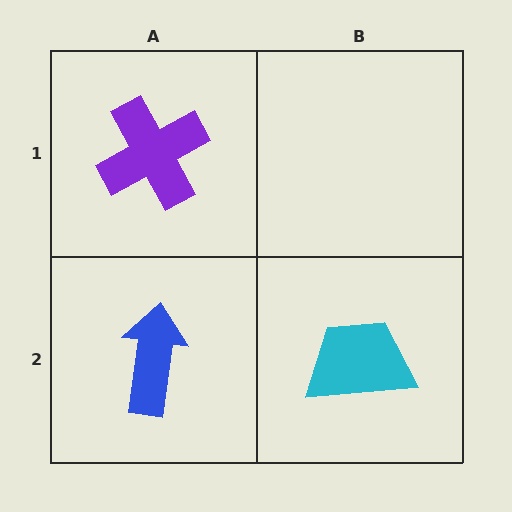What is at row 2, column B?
A cyan trapezoid.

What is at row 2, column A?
A blue arrow.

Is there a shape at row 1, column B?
No, that cell is empty.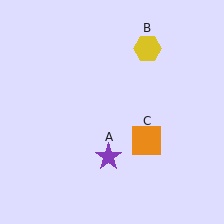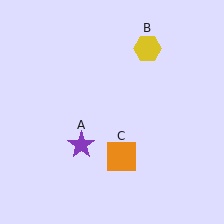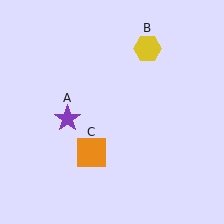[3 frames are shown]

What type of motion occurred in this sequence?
The purple star (object A), orange square (object C) rotated clockwise around the center of the scene.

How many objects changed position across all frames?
2 objects changed position: purple star (object A), orange square (object C).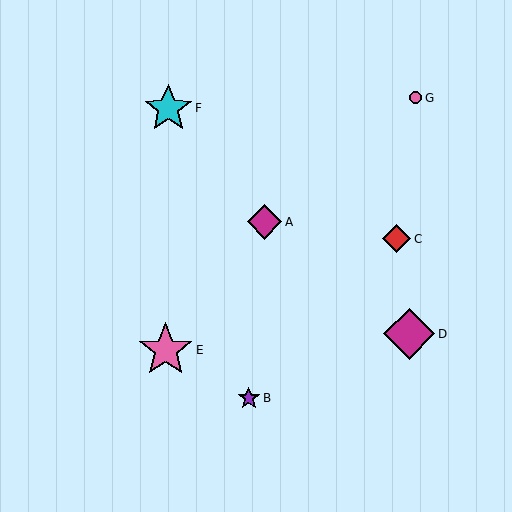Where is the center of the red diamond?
The center of the red diamond is at (397, 239).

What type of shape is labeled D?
Shape D is a magenta diamond.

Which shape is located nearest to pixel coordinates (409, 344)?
The magenta diamond (labeled D) at (409, 334) is nearest to that location.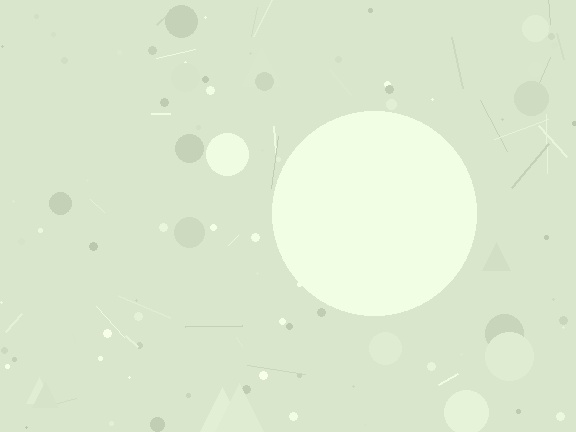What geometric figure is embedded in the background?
A circle is embedded in the background.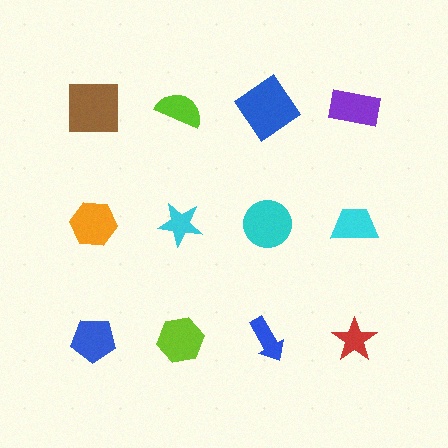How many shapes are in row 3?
4 shapes.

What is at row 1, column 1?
A brown square.